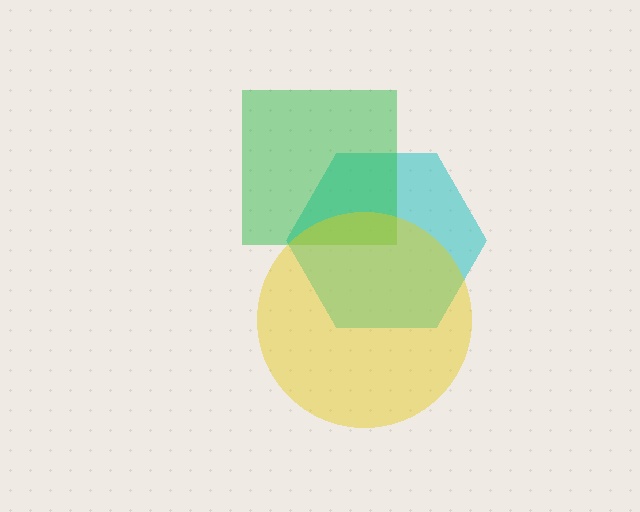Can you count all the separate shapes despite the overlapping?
Yes, there are 3 separate shapes.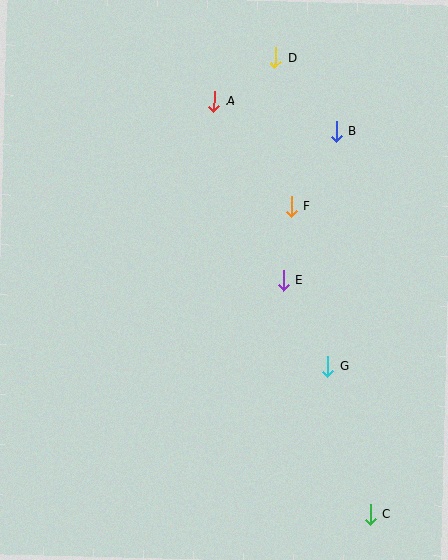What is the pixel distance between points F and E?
The distance between F and E is 74 pixels.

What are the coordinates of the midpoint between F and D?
The midpoint between F and D is at (283, 132).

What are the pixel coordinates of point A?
Point A is at (214, 101).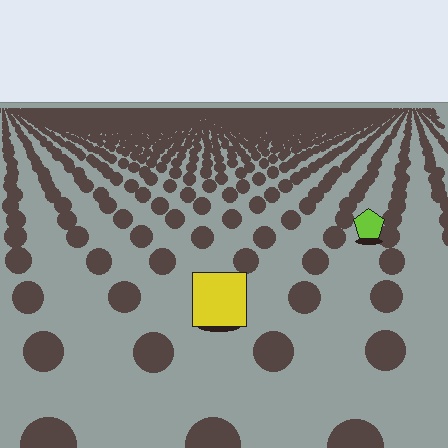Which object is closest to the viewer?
The yellow square is closest. The texture marks near it are larger and more spread out.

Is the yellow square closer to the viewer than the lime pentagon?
Yes. The yellow square is closer — you can tell from the texture gradient: the ground texture is coarser near it.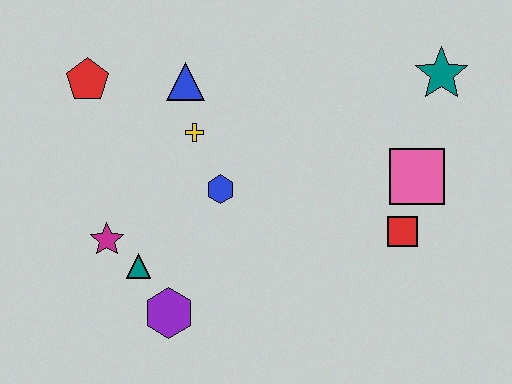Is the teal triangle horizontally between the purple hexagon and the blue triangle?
No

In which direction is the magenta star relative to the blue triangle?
The magenta star is below the blue triangle.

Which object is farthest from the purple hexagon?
The teal star is farthest from the purple hexagon.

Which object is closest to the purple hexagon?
The teal triangle is closest to the purple hexagon.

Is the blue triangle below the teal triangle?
No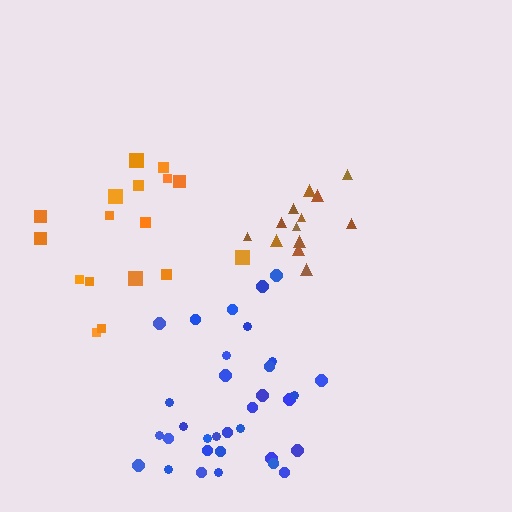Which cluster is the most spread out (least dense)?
Orange.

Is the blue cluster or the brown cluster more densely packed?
Brown.